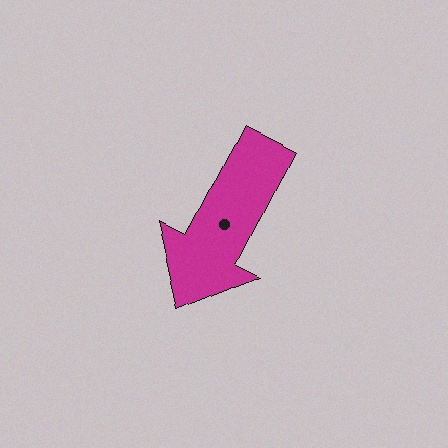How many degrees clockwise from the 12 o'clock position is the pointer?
Approximately 207 degrees.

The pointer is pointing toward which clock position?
Roughly 7 o'clock.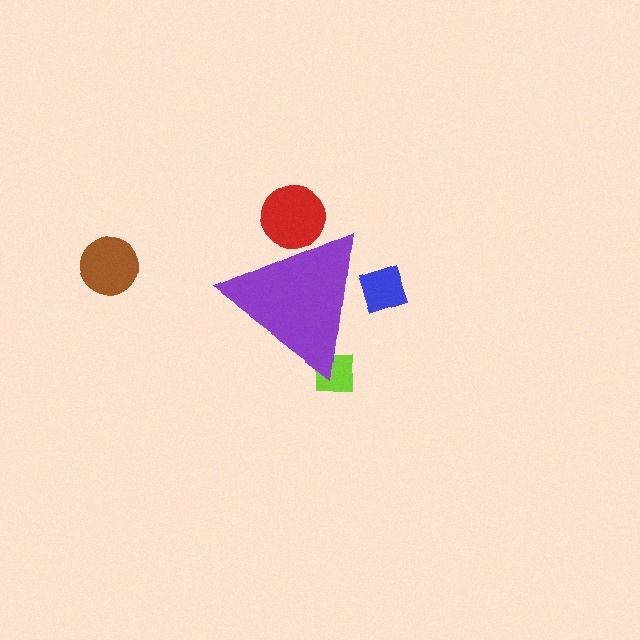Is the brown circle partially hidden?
No, the brown circle is fully visible.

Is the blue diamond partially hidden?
Yes, the blue diamond is partially hidden behind the purple triangle.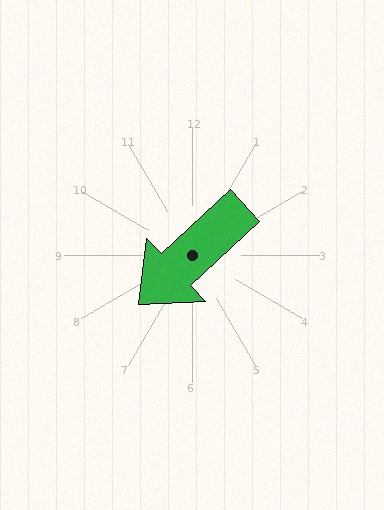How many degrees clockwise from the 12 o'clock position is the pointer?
Approximately 227 degrees.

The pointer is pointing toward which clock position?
Roughly 8 o'clock.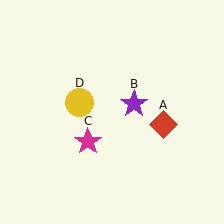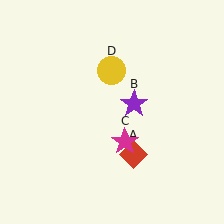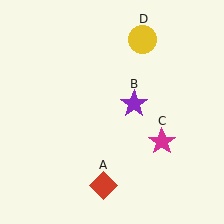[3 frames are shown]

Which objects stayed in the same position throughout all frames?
Purple star (object B) remained stationary.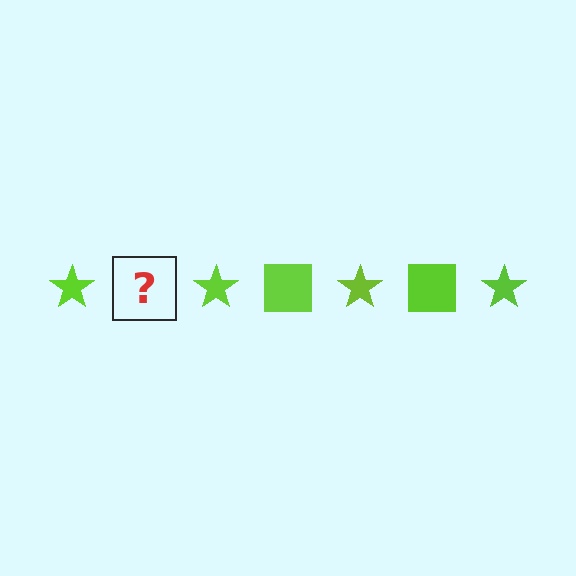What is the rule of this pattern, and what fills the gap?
The rule is that the pattern cycles through star, square shapes in lime. The gap should be filled with a lime square.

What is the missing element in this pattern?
The missing element is a lime square.